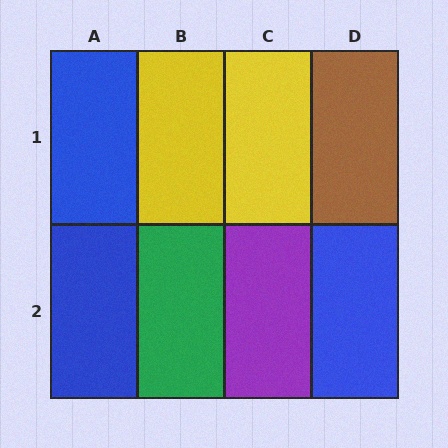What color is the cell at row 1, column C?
Yellow.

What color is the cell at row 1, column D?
Brown.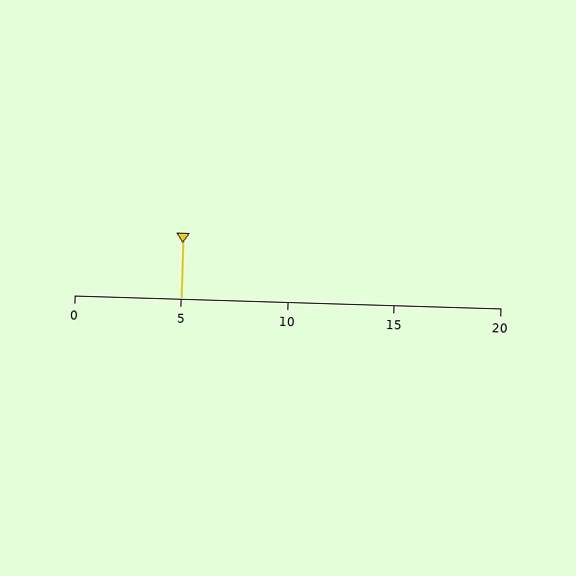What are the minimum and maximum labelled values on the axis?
The axis runs from 0 to 20.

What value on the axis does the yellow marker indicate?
The marker indicates approximately 5.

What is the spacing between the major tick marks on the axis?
The major ticks are spaced 5 apart.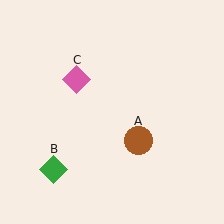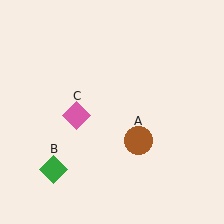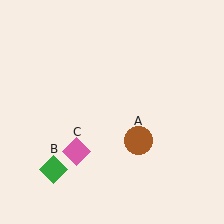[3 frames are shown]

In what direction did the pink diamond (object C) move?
The pink diamond (object C) moved down.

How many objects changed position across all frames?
1 object changed position: pink diamond (object C).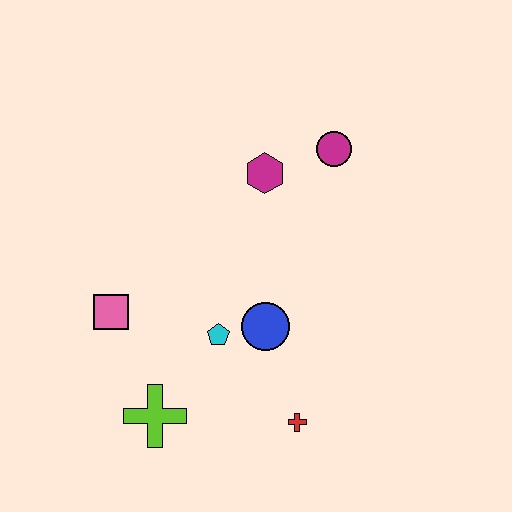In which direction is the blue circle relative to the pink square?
The blue circle is to the right of the pink square.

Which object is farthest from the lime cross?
The magenta circle is farthest from the lime cross.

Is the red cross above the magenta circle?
No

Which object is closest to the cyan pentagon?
The blue circle is closest to the cyan pentagon.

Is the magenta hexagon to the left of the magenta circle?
Yes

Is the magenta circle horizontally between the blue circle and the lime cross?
No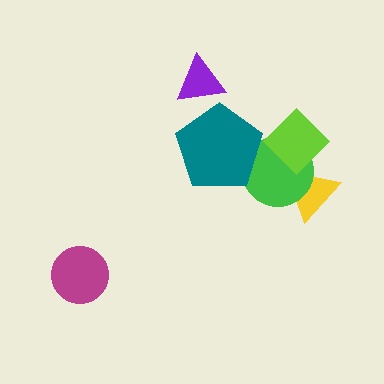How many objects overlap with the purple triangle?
0 objects overlap with the purple triangle.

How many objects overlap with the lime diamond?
2 objects overlap with the lime diamond.